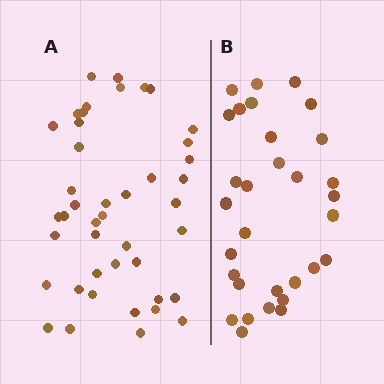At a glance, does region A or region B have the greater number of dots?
Region A (the left region) has more dots.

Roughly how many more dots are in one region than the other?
Region A has roughly 12 or so more dots than region B.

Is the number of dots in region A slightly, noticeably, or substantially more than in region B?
Region A has noticeably more, but not dramatically so. The ratio is roughly 1.4 to 1.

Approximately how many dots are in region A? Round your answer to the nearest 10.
About 40 dots. (The exact count is 43, which rounds to 40.)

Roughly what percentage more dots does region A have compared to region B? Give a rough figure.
About 40% more.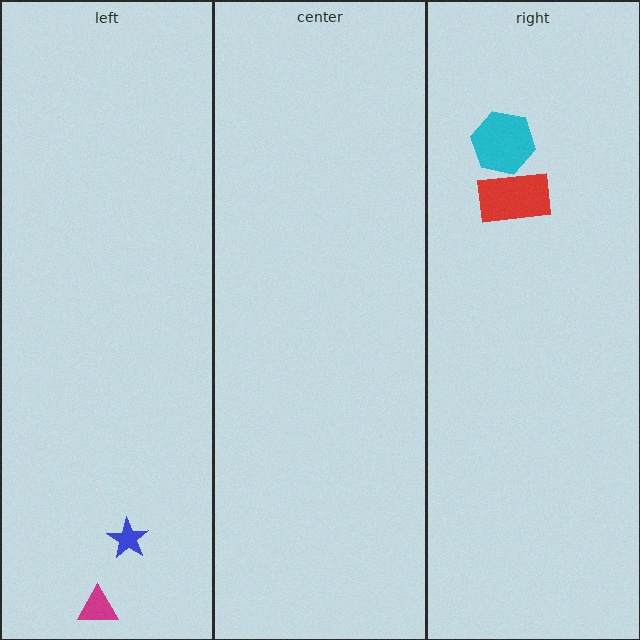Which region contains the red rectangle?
The right region.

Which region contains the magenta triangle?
The left region.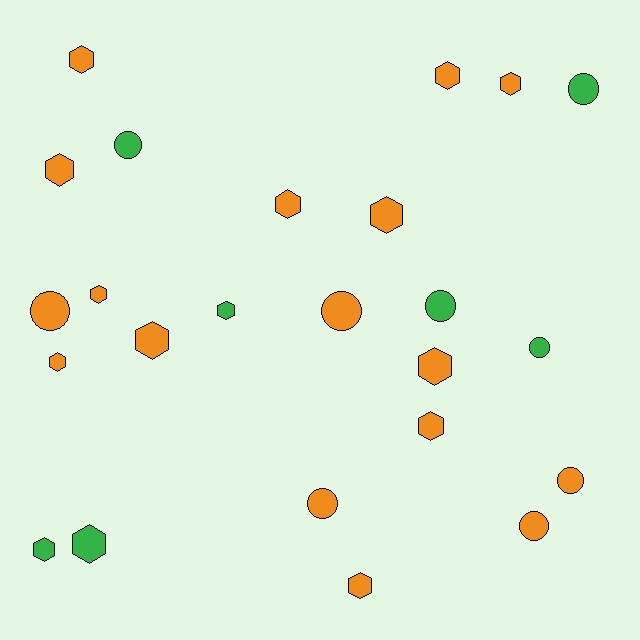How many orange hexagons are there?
There are 12 orange hexagons.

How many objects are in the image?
There are 24 objects.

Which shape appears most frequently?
Hexagon, with 15 objects.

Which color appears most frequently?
Orange, with 17 objects.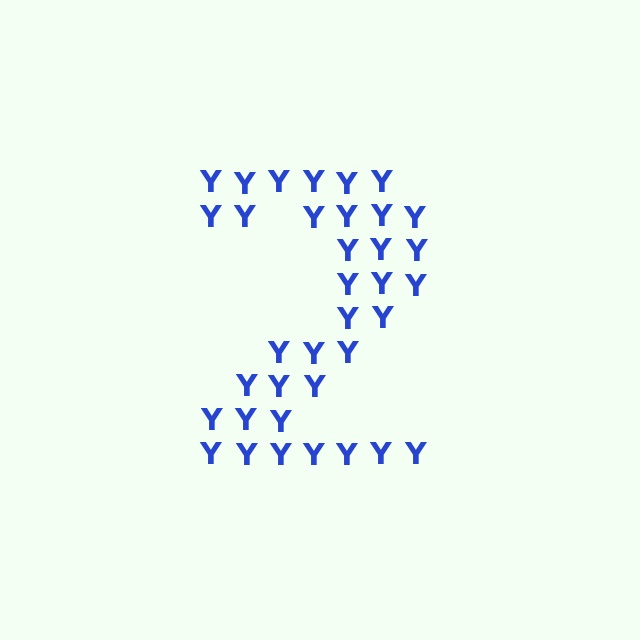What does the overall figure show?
The overall figure shows the digit 2.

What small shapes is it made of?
It is made of small letter Y's.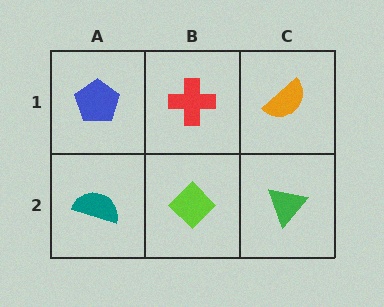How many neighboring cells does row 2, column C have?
2.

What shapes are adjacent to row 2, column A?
A blue pentagon (row 1, column A), a lime diamond (row 2, column B).